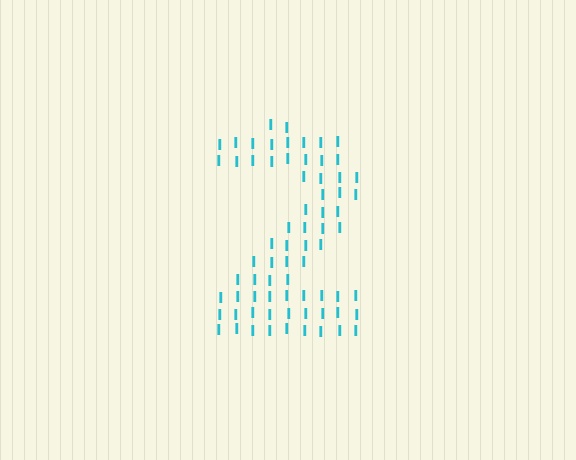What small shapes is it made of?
It is made of small letter I's.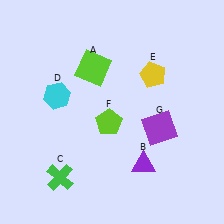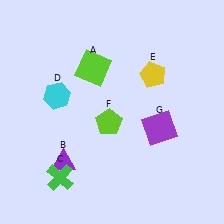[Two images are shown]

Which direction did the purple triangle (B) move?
The purple triangle (B) moved left.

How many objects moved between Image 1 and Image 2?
1 object moved between the two images.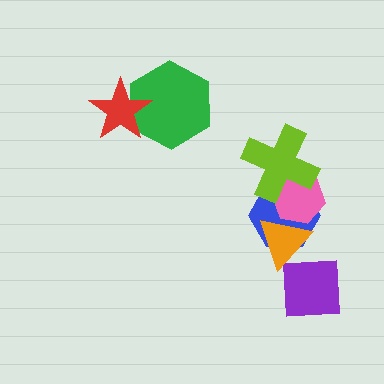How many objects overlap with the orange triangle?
2 objects overlap with the orange triangle.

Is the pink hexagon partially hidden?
Yes, it is partially covered by another shape.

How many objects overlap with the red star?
1 object overlaps with the red star.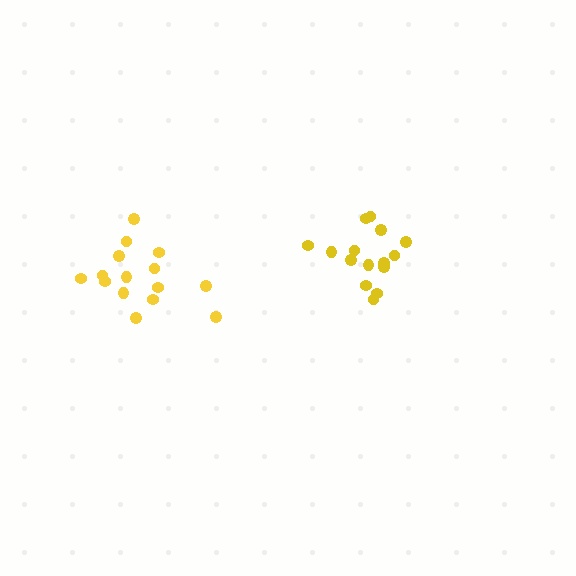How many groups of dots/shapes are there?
There are 2 groups.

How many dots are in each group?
Group 1: 15 dots, Group 2: 15 dots (30 total).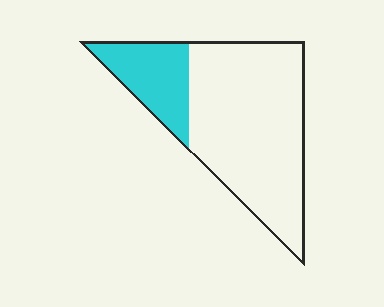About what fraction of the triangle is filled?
About one quarter (1/4).